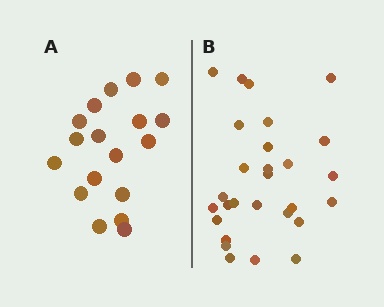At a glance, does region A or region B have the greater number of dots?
Region B (the right region) has more dots.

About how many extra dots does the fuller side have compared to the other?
Region B has roughly 10 or so more dots than region A.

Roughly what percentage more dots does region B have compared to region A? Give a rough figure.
About 55% more.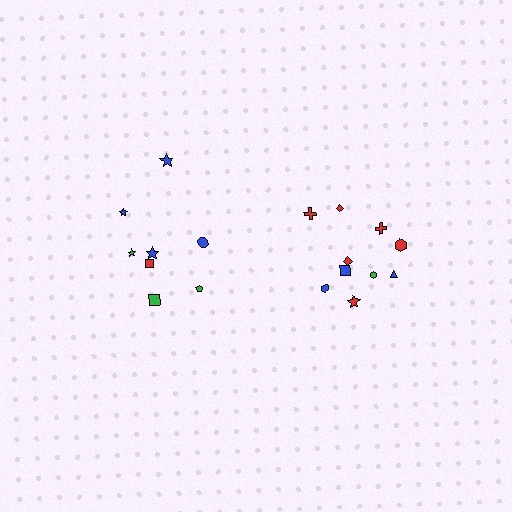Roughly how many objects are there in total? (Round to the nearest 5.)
Roughly 20 objects in total.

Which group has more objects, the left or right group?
The right group.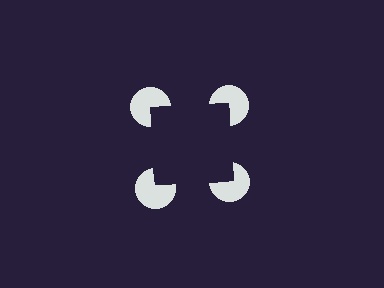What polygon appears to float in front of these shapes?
An illusory square — its edges are inferred from the aligned wedge cuts in the pac-man discs, not physically drawn.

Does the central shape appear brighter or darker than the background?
It typically appears slightly darker than the background, even though no actual brightness change is drawn.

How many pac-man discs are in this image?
There are 4 — one at each vertex of the illusory square.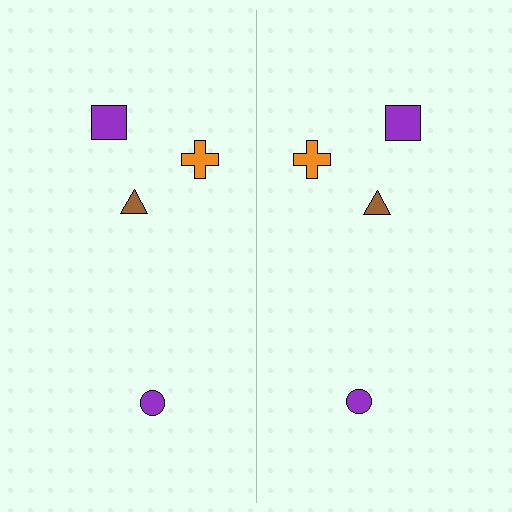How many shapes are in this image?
There are 8 shapes in this image.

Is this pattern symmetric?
Yes, this pattern has bilateral (reflection) symmetry.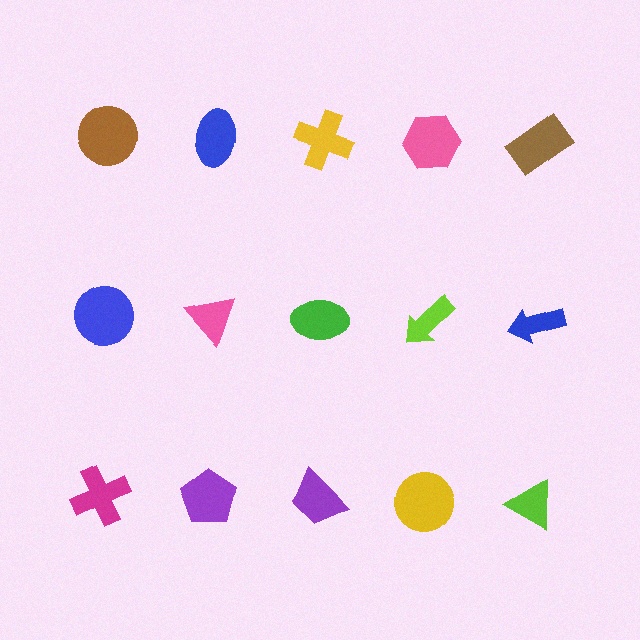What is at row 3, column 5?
A lime triangle.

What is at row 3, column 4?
A yellow circle.